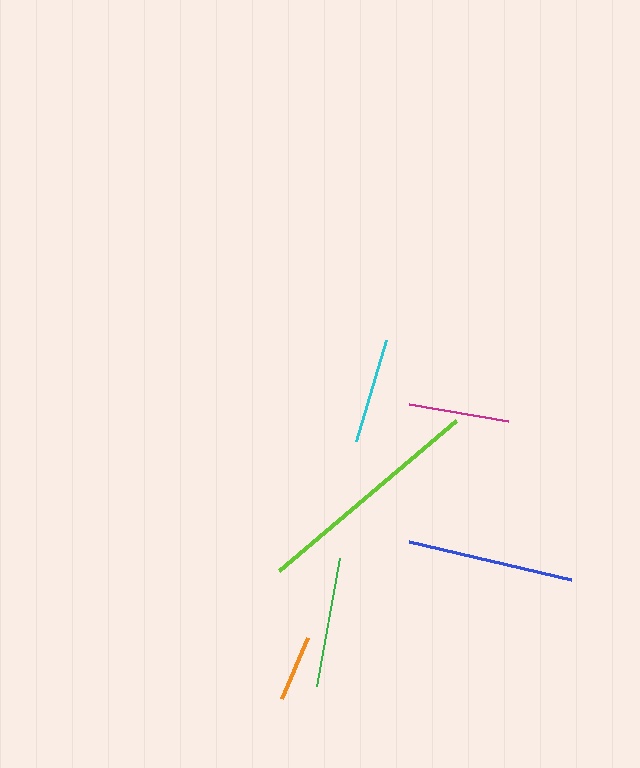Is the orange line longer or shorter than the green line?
The green line is longer than the orange line.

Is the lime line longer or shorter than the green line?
The lime line is longer than the green line.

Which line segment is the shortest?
The orange line is the shortest at approximately 66 pixels.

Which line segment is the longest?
The lime line is the longest at approximately 232 pixels.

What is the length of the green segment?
The green segment is approximately 130 pixels long.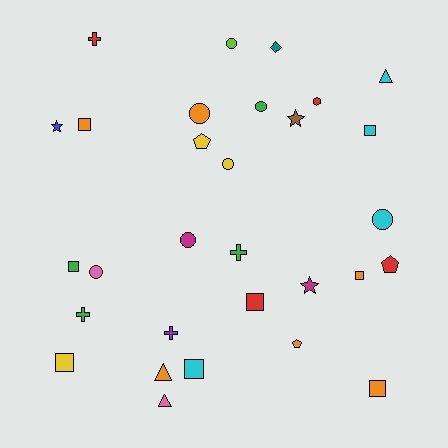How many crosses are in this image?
There are 4 crosses.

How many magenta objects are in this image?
There are 2 magenta objects.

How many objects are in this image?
There are 30 objects.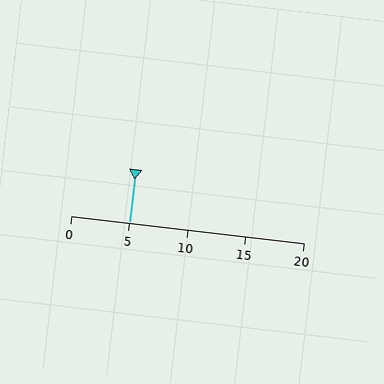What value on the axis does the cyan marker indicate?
The marker indicates approximately 5.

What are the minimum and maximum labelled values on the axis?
The axis runs from 0 to 20.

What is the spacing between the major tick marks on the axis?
The major ticks are spaced 5 apart.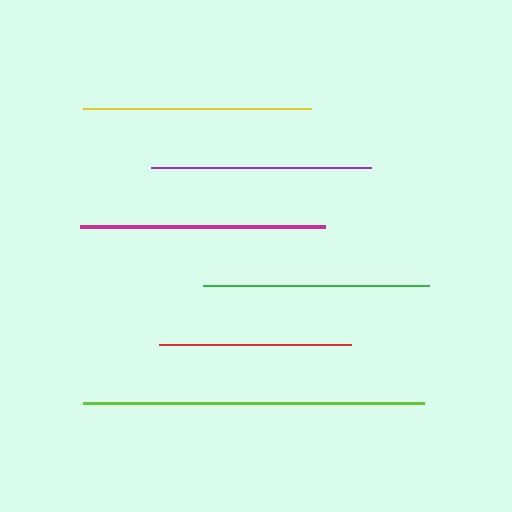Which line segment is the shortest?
The red line is the shortest at approximately 192 pixels.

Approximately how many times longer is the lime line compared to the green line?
The lime line is approximately 1.5 times the length of the green line.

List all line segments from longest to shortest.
From longest to shortest: lime, magenta, yellow, green, purple, red.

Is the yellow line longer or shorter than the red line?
The yellow line is longer than the red line.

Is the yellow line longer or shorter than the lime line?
The lime line is longer than the yellow line.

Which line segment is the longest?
The lime line is the longest at approximately 342 pixels.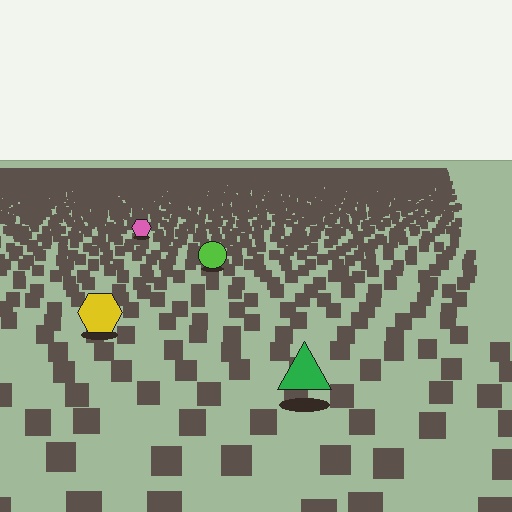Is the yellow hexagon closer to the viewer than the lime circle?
Yes. The yellow hexagon is closer — you can tell from the texture gradient: the ground texture is coarser near it.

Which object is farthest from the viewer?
The pink hexagon is farthest from the viewer. It appears smaller and the ground texture around it is denser.